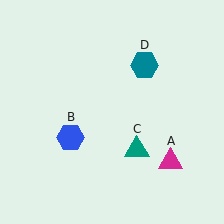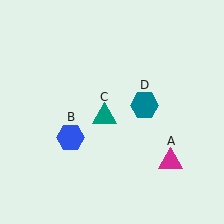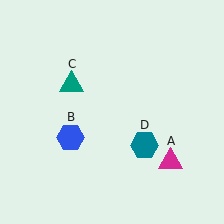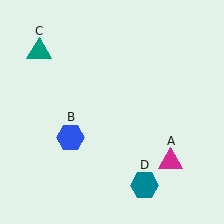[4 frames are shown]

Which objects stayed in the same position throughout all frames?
Magenta triangle (object A) and blue hexagon (object B) remained stationary.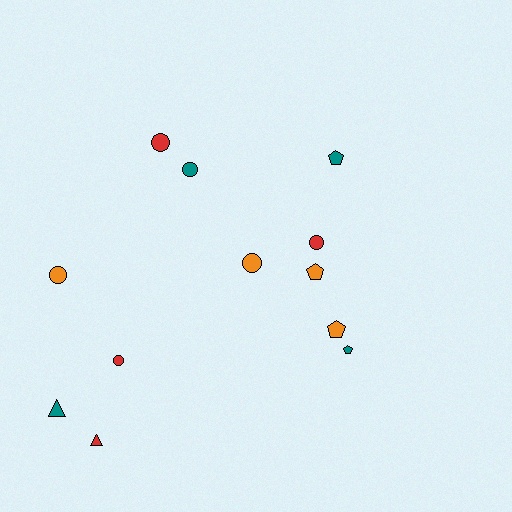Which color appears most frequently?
Orange, with 4 objects.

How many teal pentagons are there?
There are 2 teal pentagons.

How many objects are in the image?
There are 12 objects.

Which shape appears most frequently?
Circle, with 6 objects.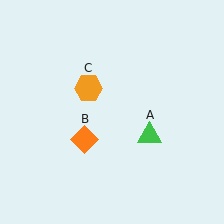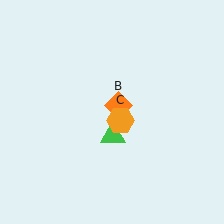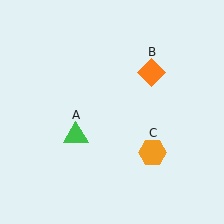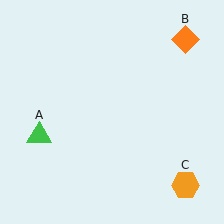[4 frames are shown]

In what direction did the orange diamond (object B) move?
The orange diamond (object B) moved up and to the right.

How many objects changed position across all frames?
3 objects changed position: green triangle (object A), orange diamond (object B), orange hexagon (object C).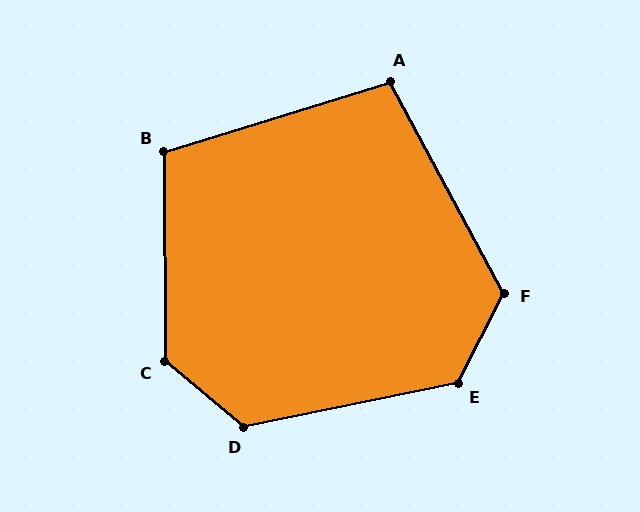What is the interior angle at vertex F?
Approximately 125 degrees (obtuse).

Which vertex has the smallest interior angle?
A, at approximately 101 degrees.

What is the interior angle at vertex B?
Approximately 107 degrees (obtuse).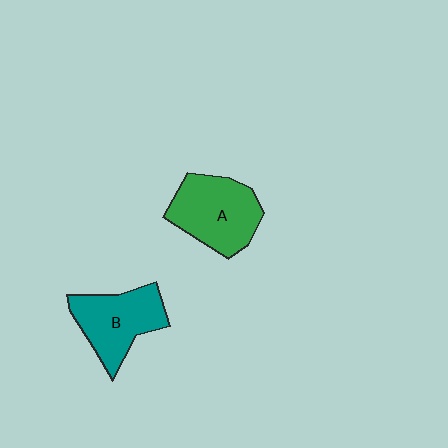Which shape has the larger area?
Shape A (green).